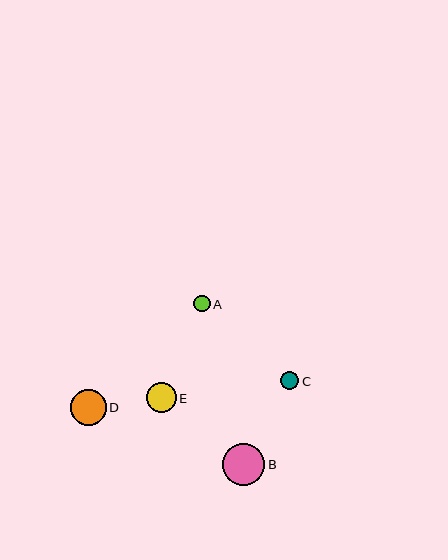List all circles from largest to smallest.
From largest to smallest: B, D, E, C, A.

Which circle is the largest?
Circle B is the largest with a size of approximately 42 pixels.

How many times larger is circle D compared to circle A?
Circle D is approximately 2.2 times the size of circle A.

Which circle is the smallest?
Circle A is the smallest with a size of approximately 16 pixels.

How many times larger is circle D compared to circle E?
Circle D is approximately 1.2 times the size of circle E.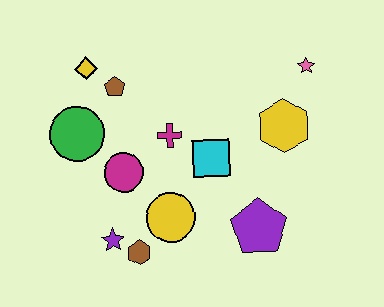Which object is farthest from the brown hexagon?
The pink star is farthest from the brown hexagon.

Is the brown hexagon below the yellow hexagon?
Yes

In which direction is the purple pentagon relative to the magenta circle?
The purple pentagon is to the right of the magenta circle.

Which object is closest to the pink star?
The yellow hexagon is closest to the pink star.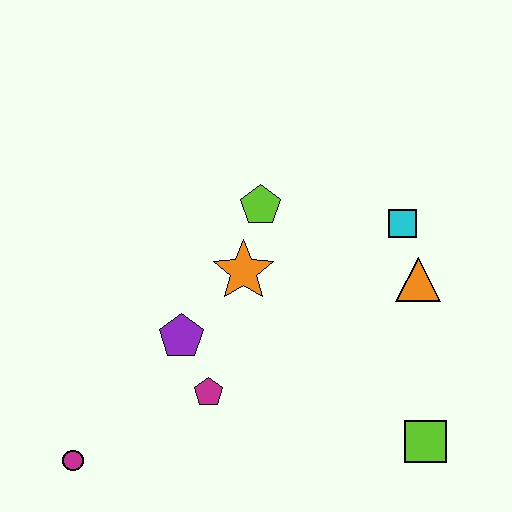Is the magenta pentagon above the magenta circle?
Yes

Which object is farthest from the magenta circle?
The cyan square is farthest from the magenta circle.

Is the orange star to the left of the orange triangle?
Yes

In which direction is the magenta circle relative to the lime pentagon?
The magenta circle is below the lime pentagon.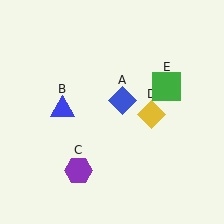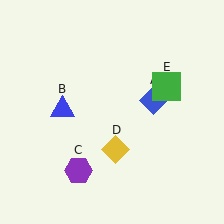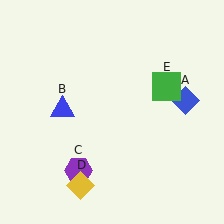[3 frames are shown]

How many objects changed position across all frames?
2 objects changed position: blue diamond (object A), yellow diamond (object D).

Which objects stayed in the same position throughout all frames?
Blue triangle (object B) and purple hexagon (object C) and green square (object E) remained stationary.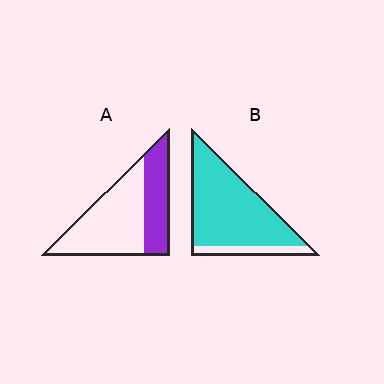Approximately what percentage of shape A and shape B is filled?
A is approximately 35% and B is approximately 85%.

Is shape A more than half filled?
No.